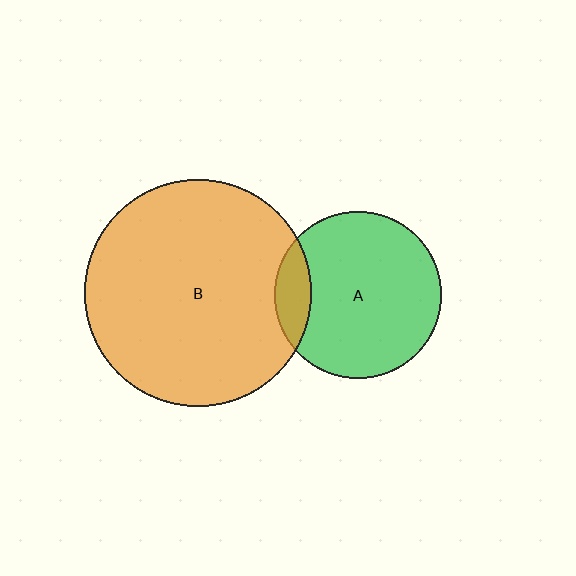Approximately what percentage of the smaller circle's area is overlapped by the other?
Approximately 15%.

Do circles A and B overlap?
Yes.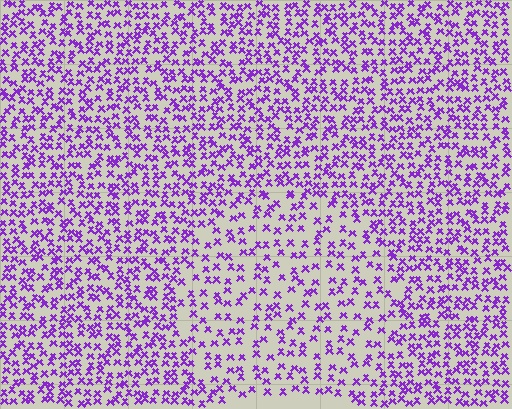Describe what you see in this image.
The image contains small purple elements arranged at two different densities. A circle-shaped region is visible where the elements are less densely packed than the surrounding area.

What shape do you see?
I see a circle.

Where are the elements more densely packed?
The elements are more densely packed outside the circle boundary.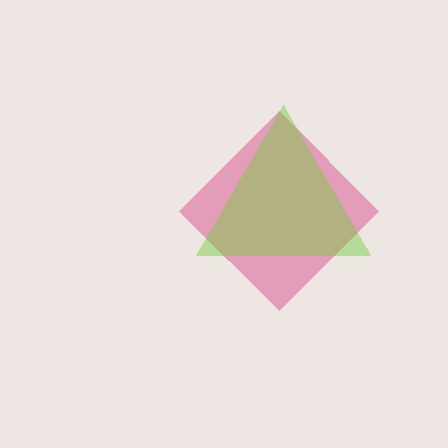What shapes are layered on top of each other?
The layered shapes are: a pink diamond, a lime triangle.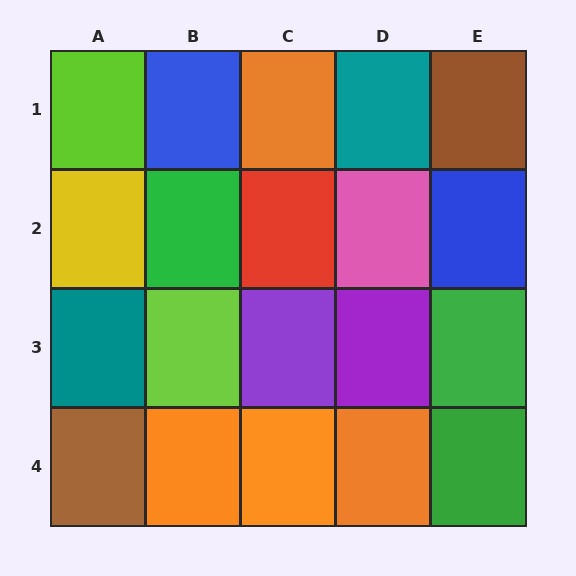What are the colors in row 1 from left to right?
Lime, blue, orange, teal, brown.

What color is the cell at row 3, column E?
Green.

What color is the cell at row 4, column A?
Brown.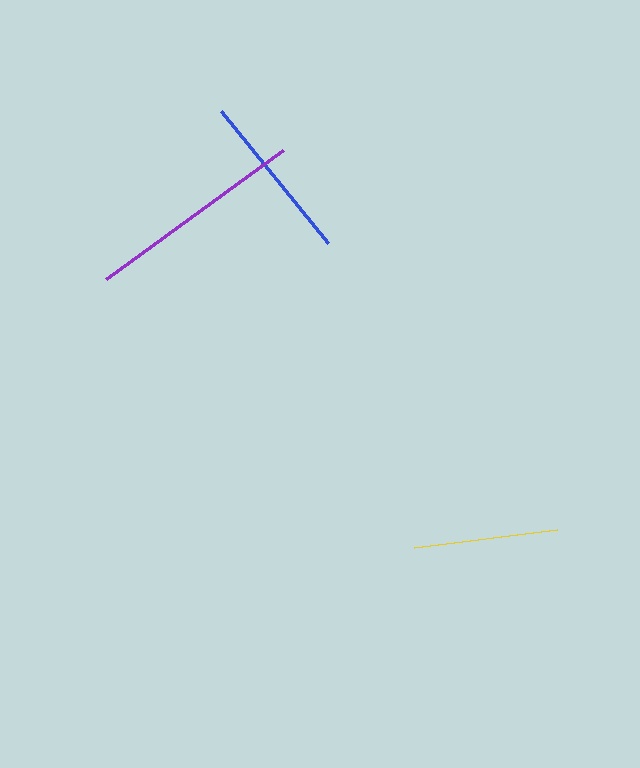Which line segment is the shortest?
The yellow line is the shortest at approximately 144 pixels.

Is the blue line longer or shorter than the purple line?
The purple line is longer than the blue line.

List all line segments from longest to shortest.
From longest to shortest: purple, blue, yellow.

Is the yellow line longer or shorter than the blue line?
The blue line is longer than the yellow line.